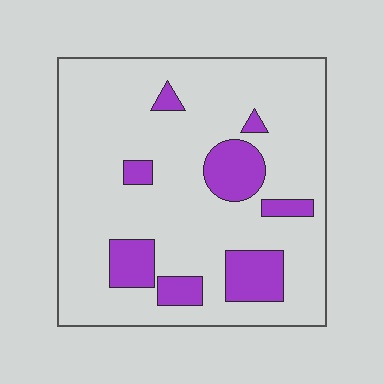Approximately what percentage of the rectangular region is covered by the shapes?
Approximately 15%.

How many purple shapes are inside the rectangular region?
8.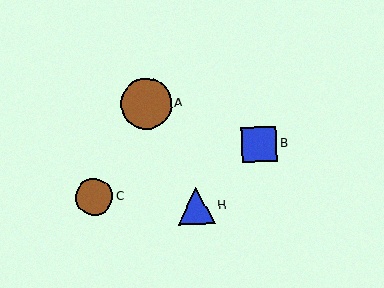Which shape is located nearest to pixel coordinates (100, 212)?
The brown circle (labeled C) at (94, 197) is nearest to that location.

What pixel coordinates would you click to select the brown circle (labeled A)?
Click at (146, 104) to select the brown circle A.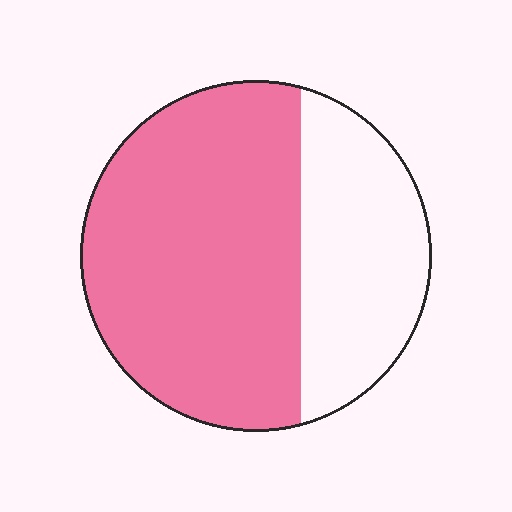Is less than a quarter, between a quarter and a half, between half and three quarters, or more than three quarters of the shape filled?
Between half and three quarters.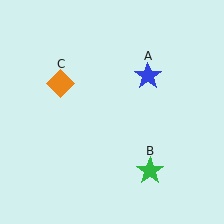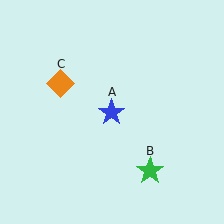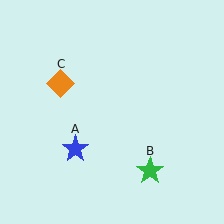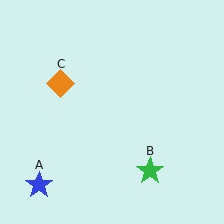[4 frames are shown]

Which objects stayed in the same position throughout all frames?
Green star (object B) and orange diamond (object C) remained stationary.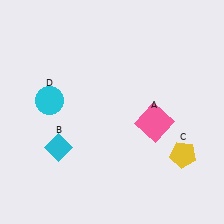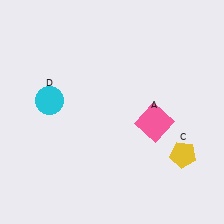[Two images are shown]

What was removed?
The cyan diamond (B) was removed in Image 2.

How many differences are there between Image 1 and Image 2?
There is 1 difference between the two images.